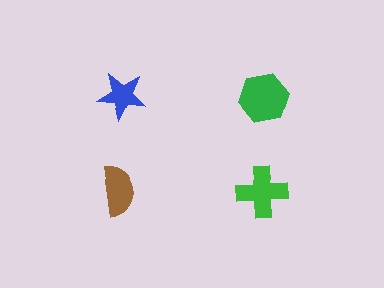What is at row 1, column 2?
A green hexagon.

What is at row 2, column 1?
A brown semicircle.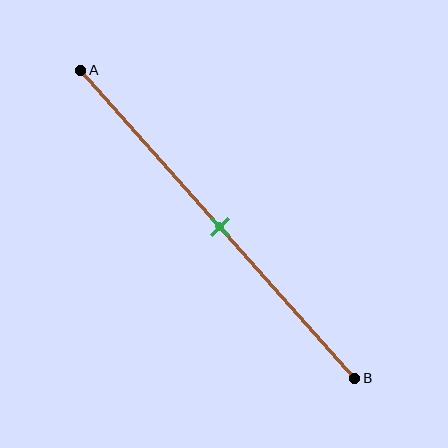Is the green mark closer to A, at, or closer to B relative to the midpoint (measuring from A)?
The green mark is approximately at the midpoint of segment AB.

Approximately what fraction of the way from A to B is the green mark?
The green mark is approximately 50% of the way from A to B.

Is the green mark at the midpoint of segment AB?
Yes, the mark is approximately at the midpoint.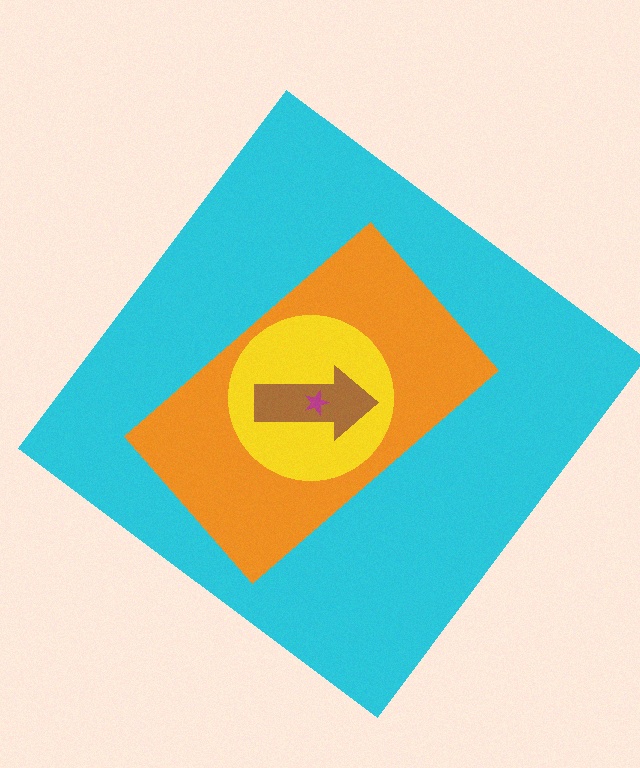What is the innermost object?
The magenta star.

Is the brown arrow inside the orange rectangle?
Yes.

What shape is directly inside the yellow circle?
The brown arrow.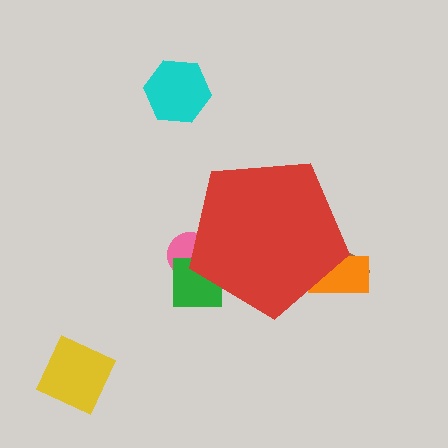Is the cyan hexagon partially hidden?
No, the cyan hexagon is fully visible.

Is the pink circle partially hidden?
Yes, the pink circle is partially hidden behind the red pentagon.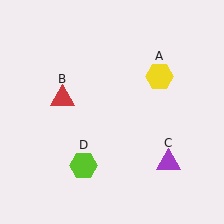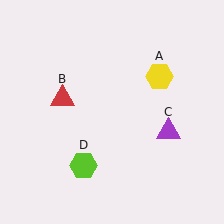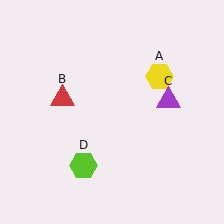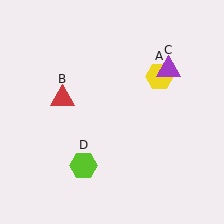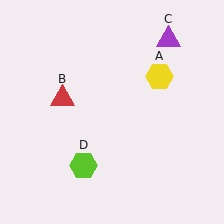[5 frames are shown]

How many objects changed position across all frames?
1 object changed position: purple triangle (object C).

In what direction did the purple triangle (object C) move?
The purple triangle (object C) moved up.